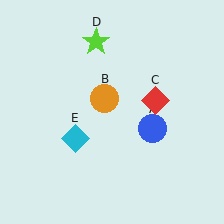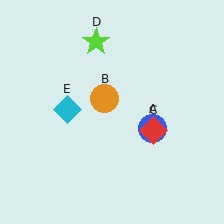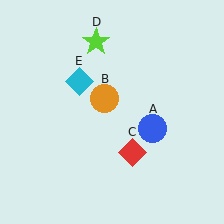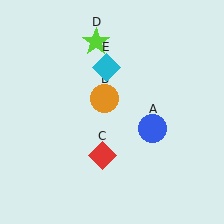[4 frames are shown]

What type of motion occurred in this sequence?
The red diamond (object C), cyan diamond (object E) rotated clockwise around the center of the scene.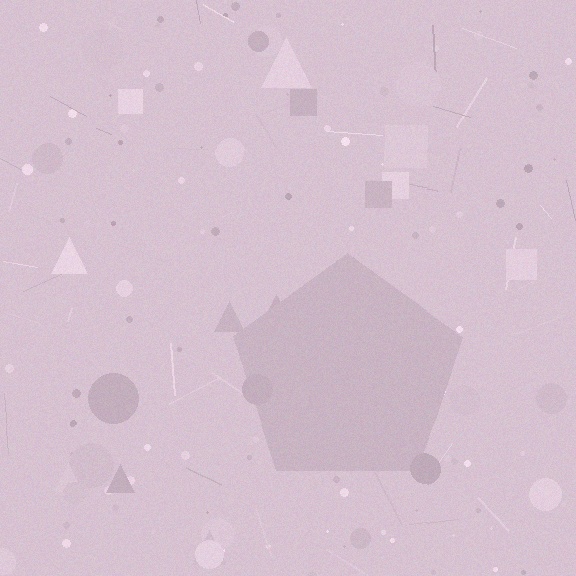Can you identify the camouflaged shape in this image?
The camouflaged shape is a pentagon.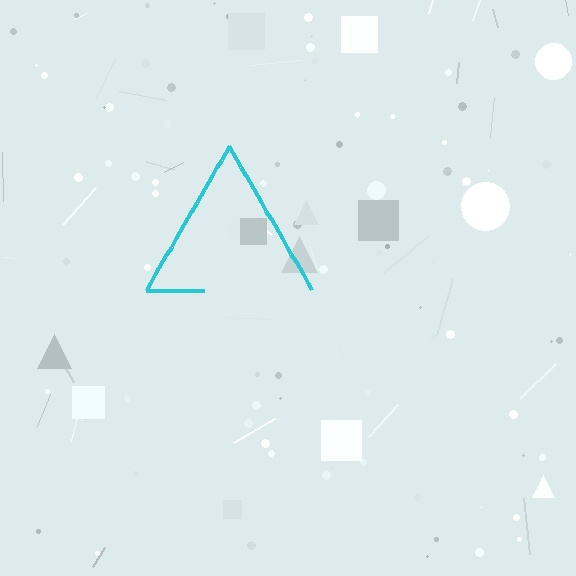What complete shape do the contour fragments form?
The contour fragments form a triangle.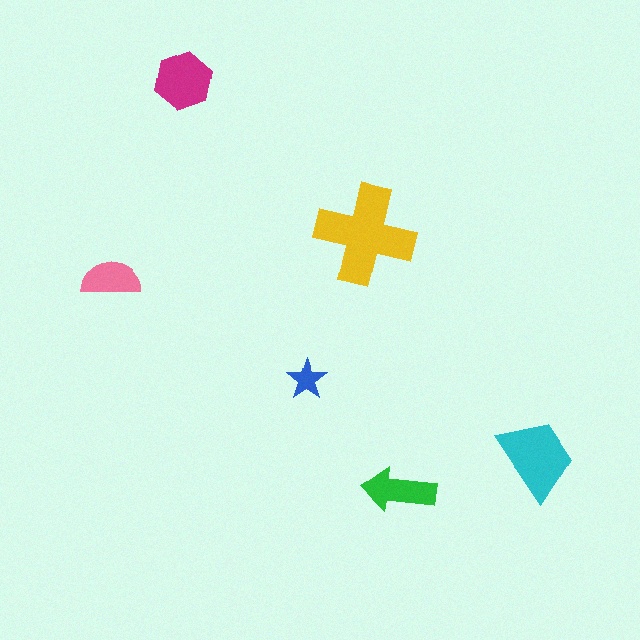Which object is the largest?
The yellow cross.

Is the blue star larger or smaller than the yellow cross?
Smaller.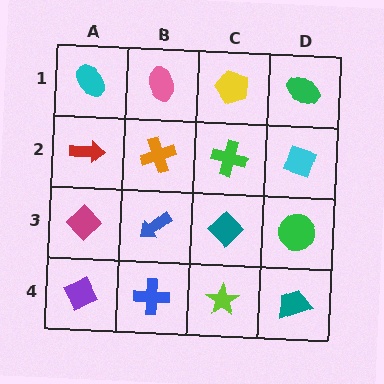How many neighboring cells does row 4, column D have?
2.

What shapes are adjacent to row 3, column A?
A red arrow (row 2, column A), a purple diamond (row 4, column A), a blue arrow (row 3, column B).